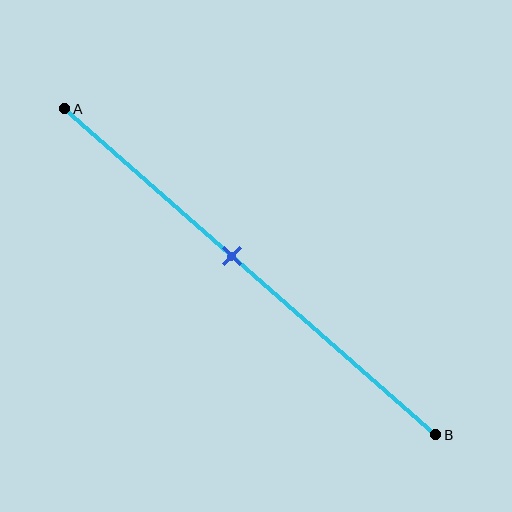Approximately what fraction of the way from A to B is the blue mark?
The blue mark is approximately 45% of the way from A to B.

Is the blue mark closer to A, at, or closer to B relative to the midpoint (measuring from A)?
The blue mark is closer to point A than the midpoint of segment AB.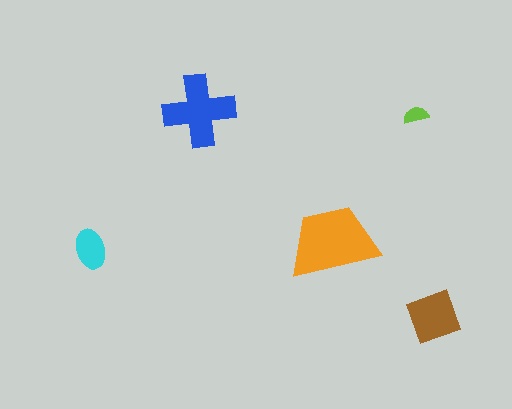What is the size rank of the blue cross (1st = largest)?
2nd.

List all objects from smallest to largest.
The lime semicircle, the cyan ellipse, the brown square, the blue cross, the orange trapezoid.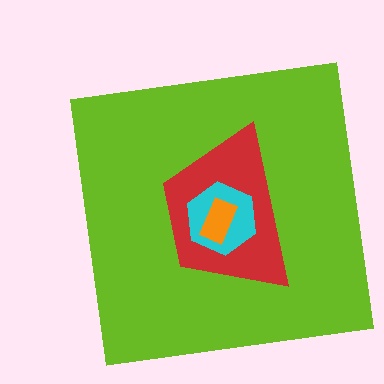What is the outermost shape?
The lime square.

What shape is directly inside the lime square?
The red trapezoid.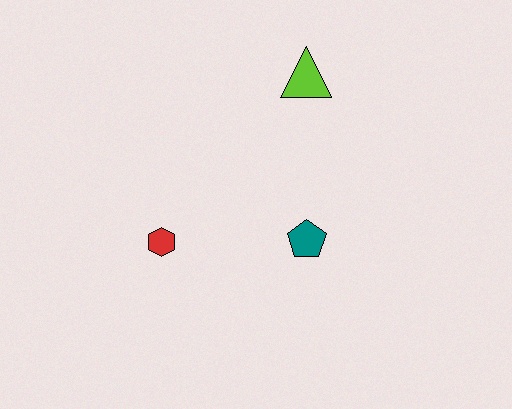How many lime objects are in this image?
There is 1 lime object.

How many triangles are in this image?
There is 1 triangle.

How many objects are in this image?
There are 3 objects.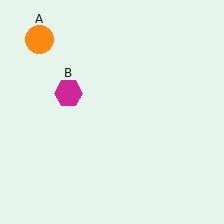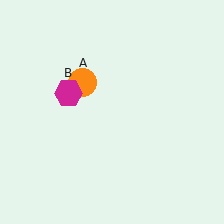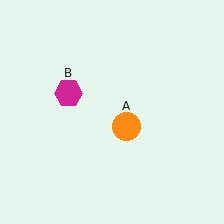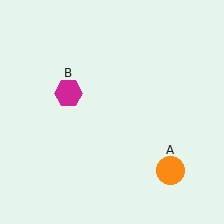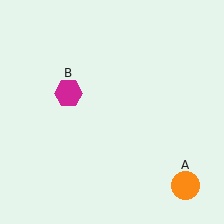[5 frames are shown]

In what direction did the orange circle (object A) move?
The orange circle (object A) moved down and to the right.